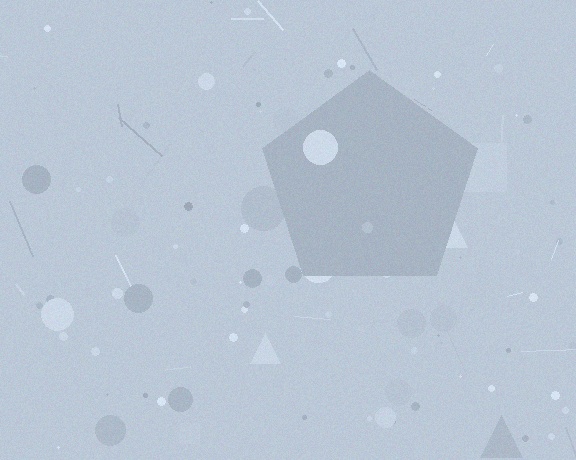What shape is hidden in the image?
A pentagon is hidden in the image.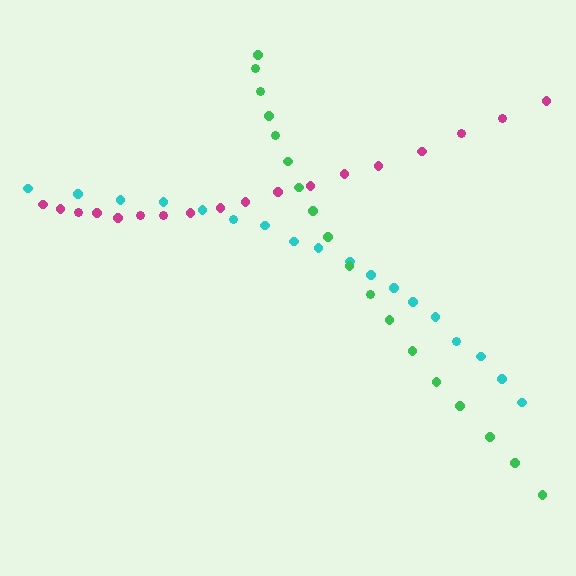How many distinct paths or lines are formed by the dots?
There are 3 distinct paths.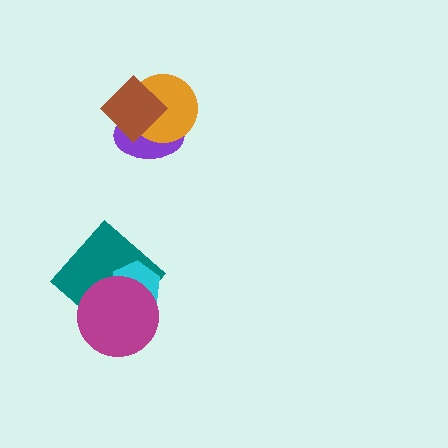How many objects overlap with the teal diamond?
2 objects overlap with the teal diamond.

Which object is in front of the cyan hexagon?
The magenta circle is in front of the cyan hexagon.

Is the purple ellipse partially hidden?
Yes, it is partially covered by another shape.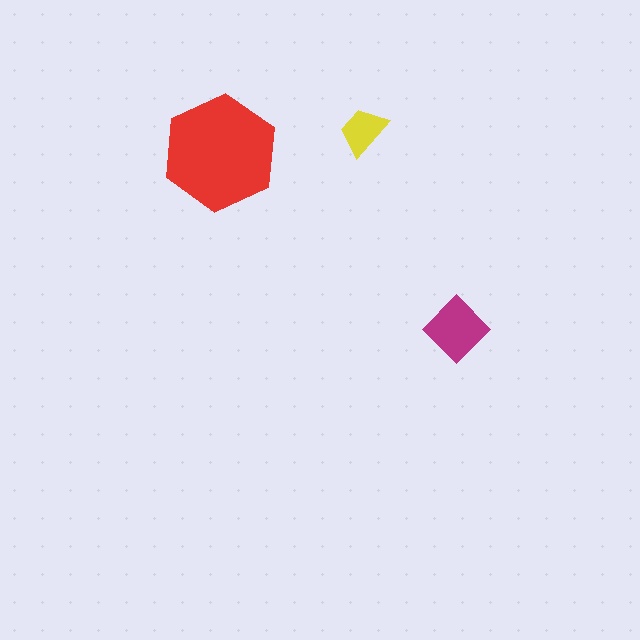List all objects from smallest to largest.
The yellow trapezoid, the magenta diamond, the red hexagon.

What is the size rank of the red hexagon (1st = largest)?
1st.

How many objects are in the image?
There are 3 objects in the image.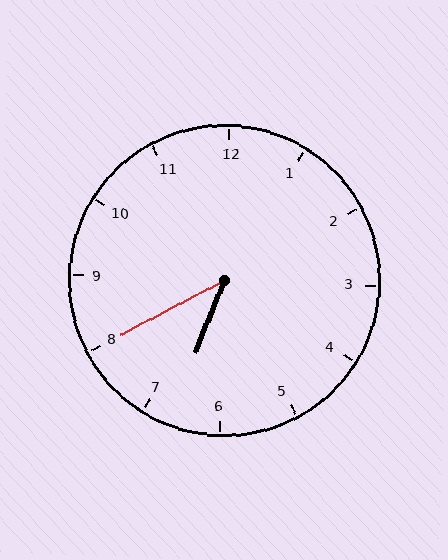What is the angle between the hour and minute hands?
Approximately 40 degrees.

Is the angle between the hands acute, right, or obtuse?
It is acute.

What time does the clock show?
6:40.